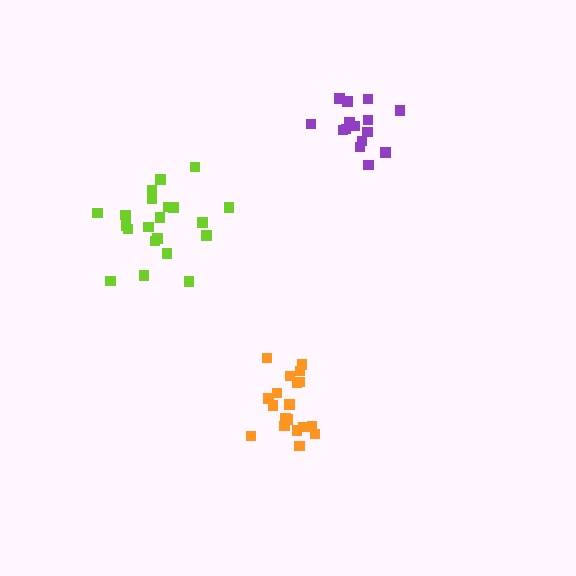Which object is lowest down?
The orange cluster is bottommost.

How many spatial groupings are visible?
There are 3 spatial groupings.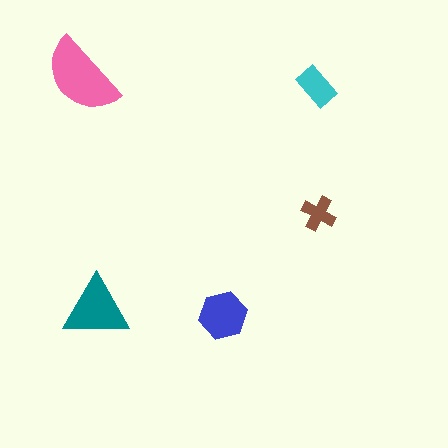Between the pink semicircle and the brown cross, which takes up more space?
The pink semicircle.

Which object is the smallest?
The brown cross.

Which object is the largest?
The pink semicircle.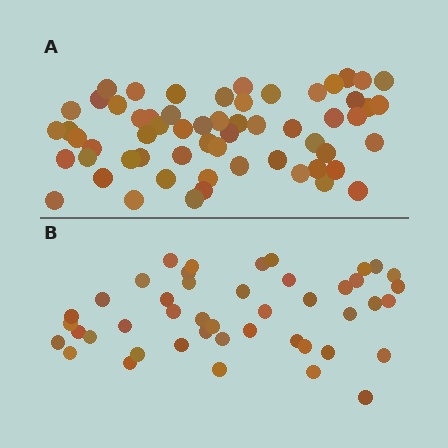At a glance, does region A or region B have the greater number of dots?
Region A (the top region) has more dots.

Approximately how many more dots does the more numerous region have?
Region A has approximately 15 more dots than region B.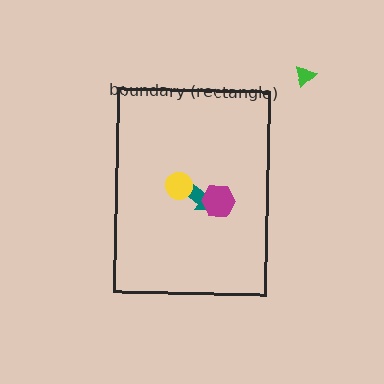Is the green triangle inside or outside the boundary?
Outside.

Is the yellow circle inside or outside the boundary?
Inside.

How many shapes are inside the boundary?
3 inside, 1 outside.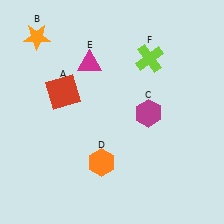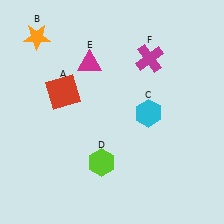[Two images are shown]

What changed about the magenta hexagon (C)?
In Image 1, C is magenta. In Image 2, it changed to cyan.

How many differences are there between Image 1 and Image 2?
There are 3 differences between the two images.